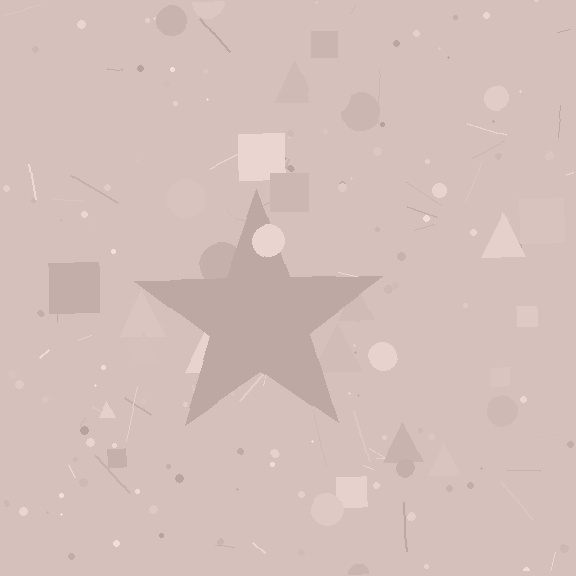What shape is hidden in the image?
A star is hidden in the image.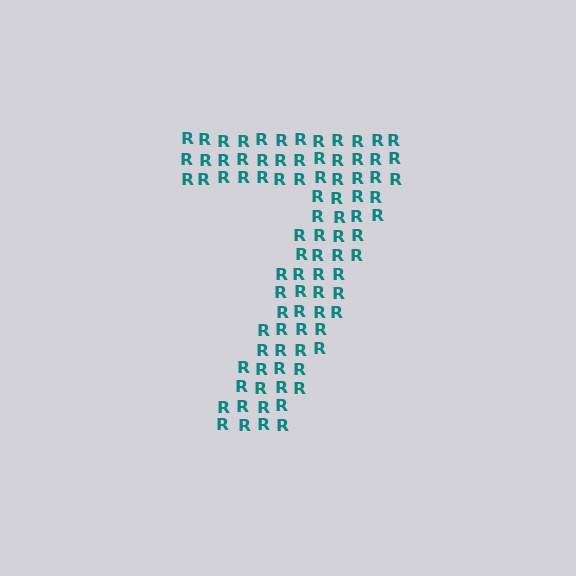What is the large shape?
The large shape is the digit 7.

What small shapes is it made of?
It is made of small letter R's.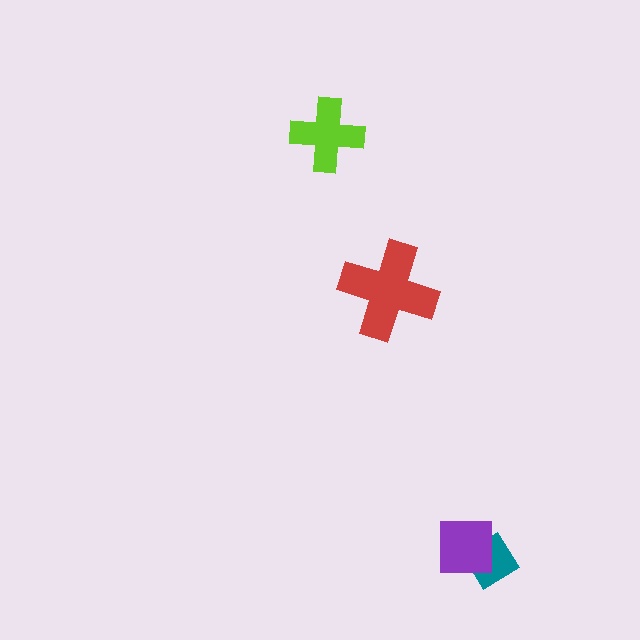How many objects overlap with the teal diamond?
1 object overlaps with the teal diamond.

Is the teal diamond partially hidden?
Yes, it is partially covered by another shape.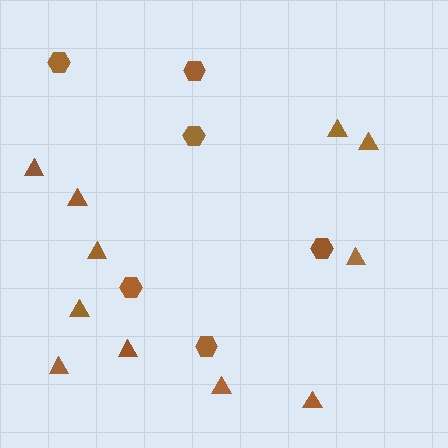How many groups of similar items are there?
There are 2 groups: one group of hexagons (6) and one group of triangles (11).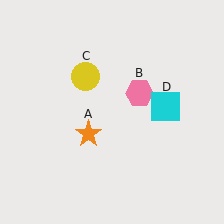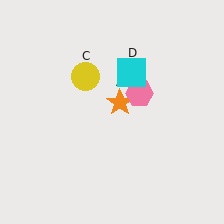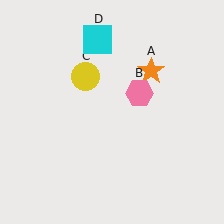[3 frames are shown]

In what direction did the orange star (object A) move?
The orange star (object A) moved up and to the right.